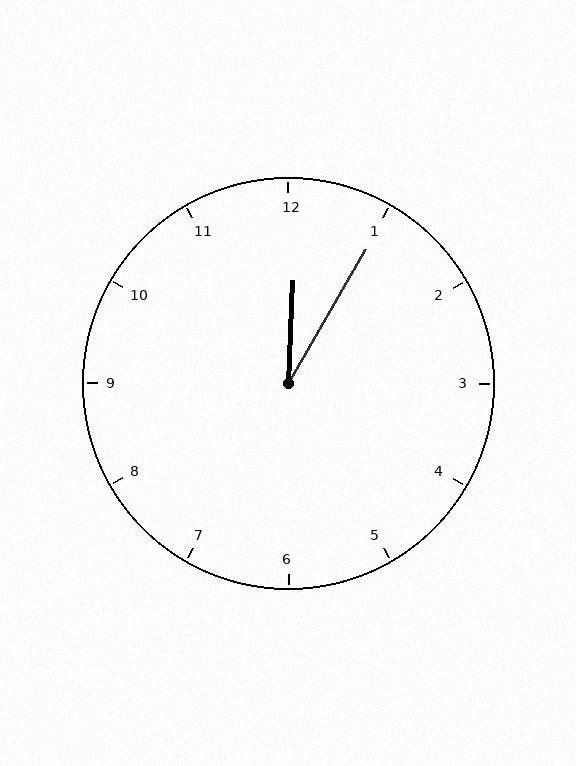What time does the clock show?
12:05.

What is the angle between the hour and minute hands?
Approximately 28 degrees.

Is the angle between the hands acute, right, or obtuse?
It is acute.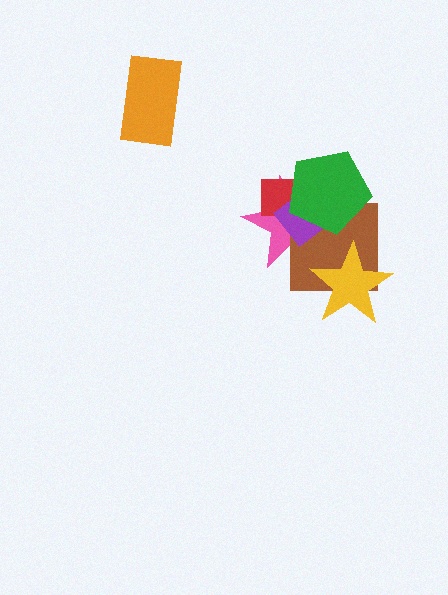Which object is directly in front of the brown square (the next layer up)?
The purple diamond is directly in front of the brown square.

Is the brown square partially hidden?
Yes, it is partially covered by another shape.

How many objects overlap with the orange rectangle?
0 objects overlap with the orange rectangle.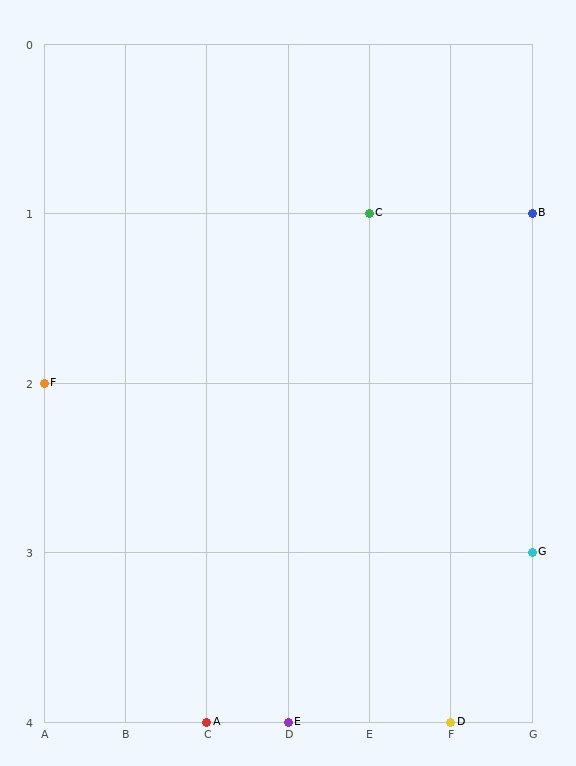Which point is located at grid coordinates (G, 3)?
Point G is at (G, 3).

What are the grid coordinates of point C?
Point C is at grid coordinates (E, 1).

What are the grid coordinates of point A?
Point A is at grid coordinates (C, 4).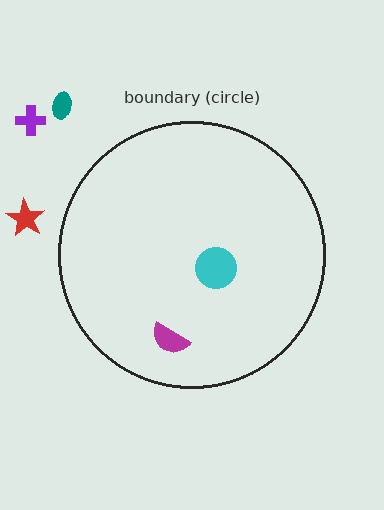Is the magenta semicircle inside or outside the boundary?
Inside.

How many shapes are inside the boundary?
2 inside, 3 outside.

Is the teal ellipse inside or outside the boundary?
Outside.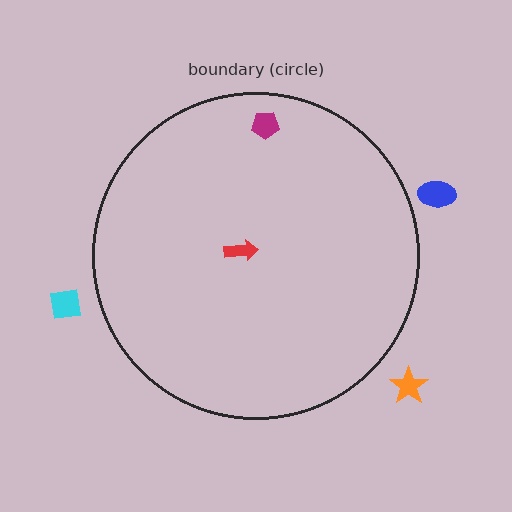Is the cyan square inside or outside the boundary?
Outside.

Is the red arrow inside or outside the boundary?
Inside.